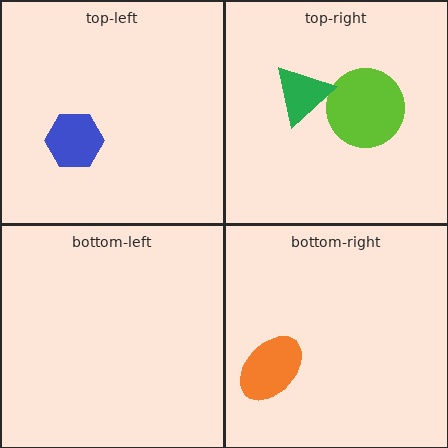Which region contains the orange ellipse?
The bottom-right region.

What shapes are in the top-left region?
The blue hexagon.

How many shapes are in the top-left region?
1.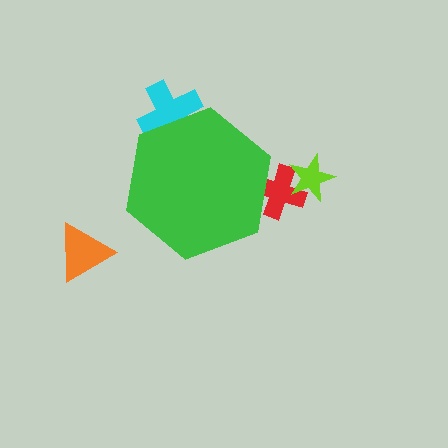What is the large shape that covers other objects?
A green hexagon.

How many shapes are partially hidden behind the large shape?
2 shapes are partially hidden.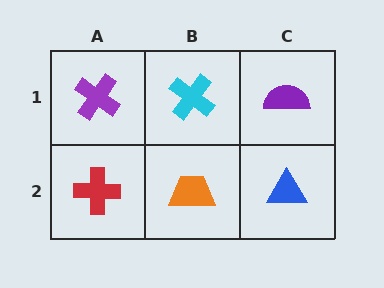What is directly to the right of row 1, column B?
A purple semicircle.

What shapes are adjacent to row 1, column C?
A blue triangle (row 2, column C), a cyan cross (row 1, column B).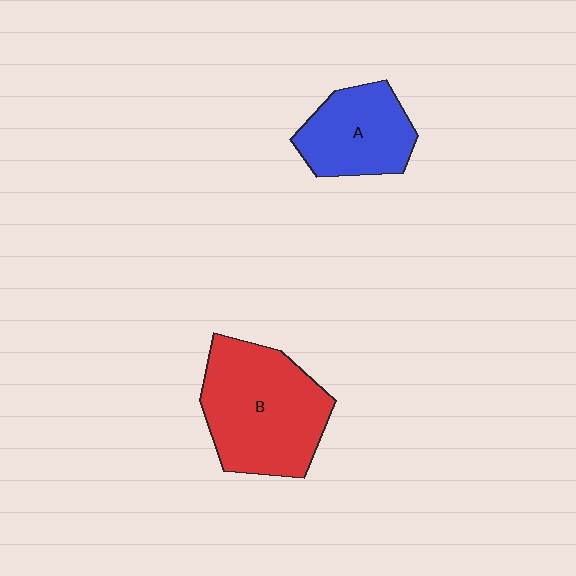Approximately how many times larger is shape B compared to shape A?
Approximately 1.6 times.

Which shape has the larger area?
Shape B (red).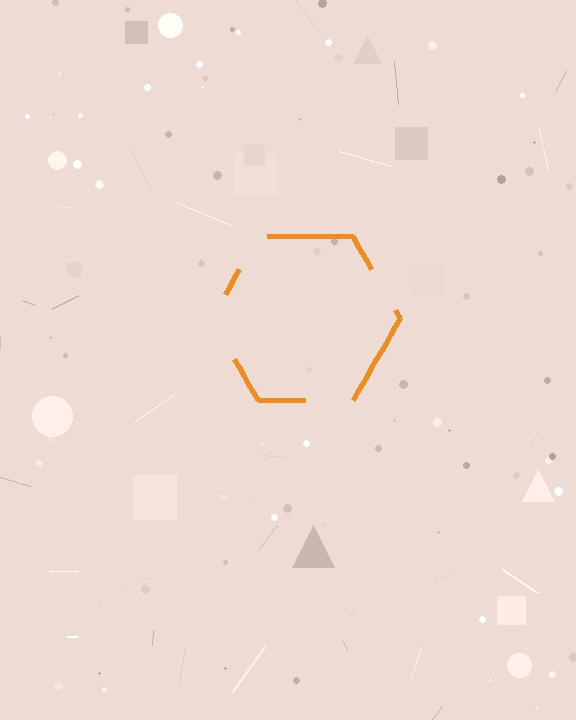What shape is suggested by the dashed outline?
The dashed outline suggests a hexagon.